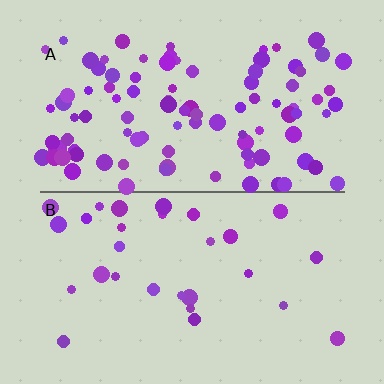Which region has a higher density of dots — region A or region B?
A (the top).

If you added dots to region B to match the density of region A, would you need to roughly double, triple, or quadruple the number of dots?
Approximately triple.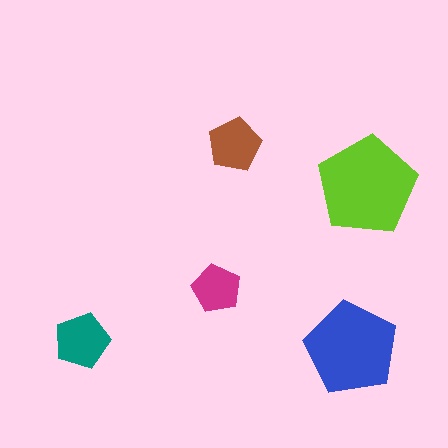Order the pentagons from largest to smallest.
the lime one, the blue one, the teal one, the brown one, the magenta one.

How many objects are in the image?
There are 5 objects in the image.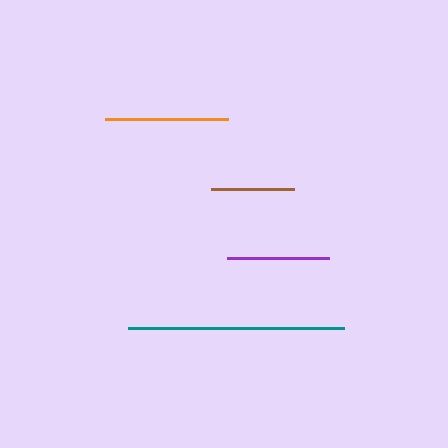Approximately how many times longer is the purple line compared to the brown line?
The purple line is approximately 1.2 times the length of the brown line.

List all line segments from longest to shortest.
From longest to shortest: teal, orange, purple, brown.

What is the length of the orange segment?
The orange segment is approximately 123 pixels long.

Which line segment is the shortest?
The brown line is the shortest at approximately 83 pixels.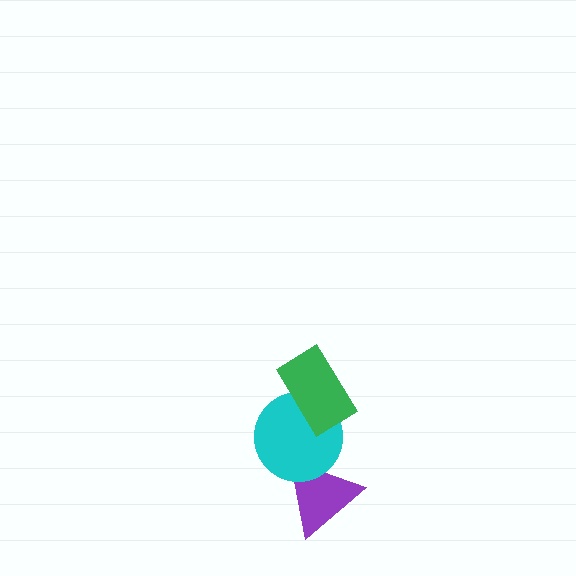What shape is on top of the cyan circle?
The green rectangle is on top of the cyan circle.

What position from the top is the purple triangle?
The purple triangle is 3rd from the top.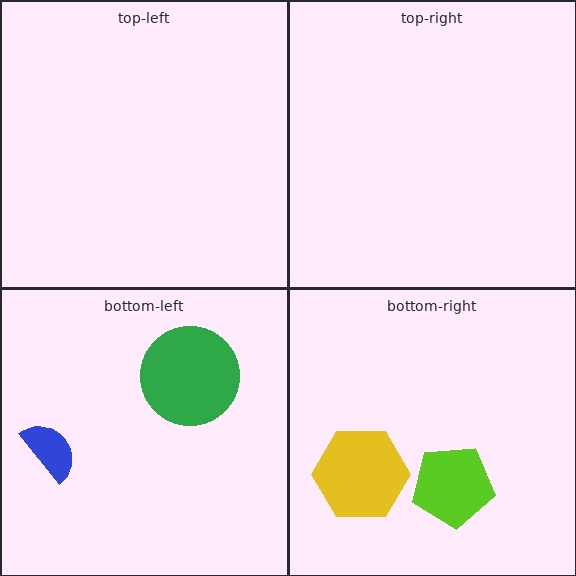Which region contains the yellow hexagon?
The bottom-right region.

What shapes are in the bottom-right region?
The lime pentagon, the yellow hexagon.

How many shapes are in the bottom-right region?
2.